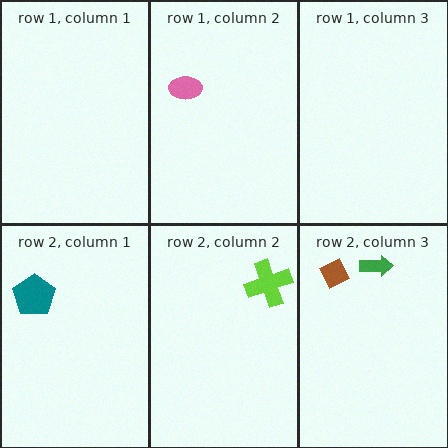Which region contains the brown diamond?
The row 2, column 3 region.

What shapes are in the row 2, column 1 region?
The teal pentagon.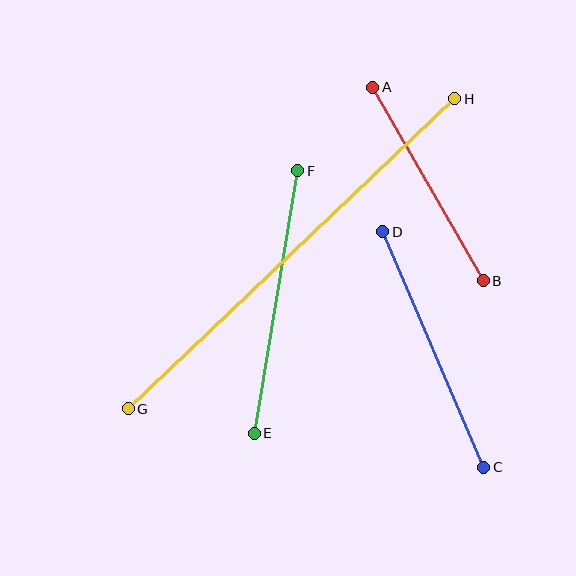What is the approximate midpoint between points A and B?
The midpoint is at approximately (428, 184) pixels.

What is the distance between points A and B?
The distance is approximately 223 pixels.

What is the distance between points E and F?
The distance is approximately 266 pixels.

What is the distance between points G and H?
The distance is approximately 450 pixels.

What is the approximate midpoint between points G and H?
The midpoint is at approximately (291, 254) pixels.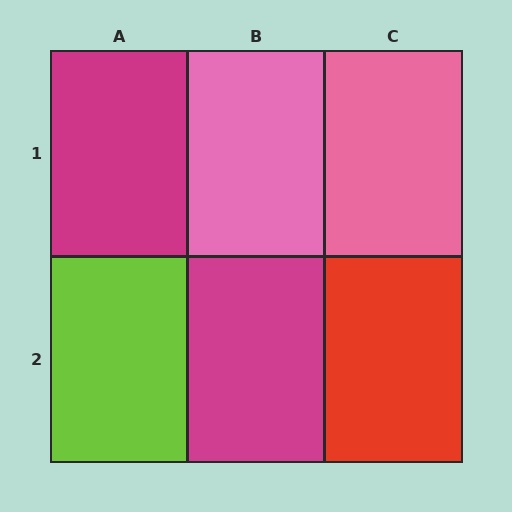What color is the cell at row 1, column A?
Magenta.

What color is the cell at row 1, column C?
Pink.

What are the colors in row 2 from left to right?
Lime, magenta, red.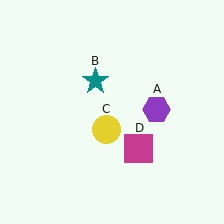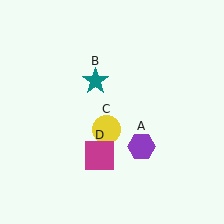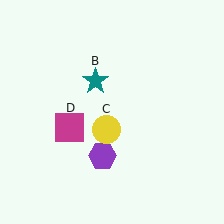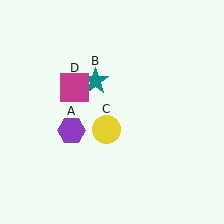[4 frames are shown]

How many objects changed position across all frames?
2 objects changed position: purple hexagon (object A), magenta square (object D).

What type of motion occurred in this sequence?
The purple hexagon (object A), magenta square (object D) rotated clockwise around the center of the scene.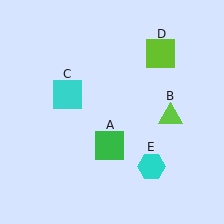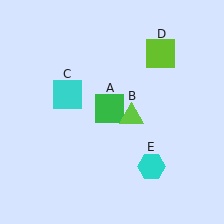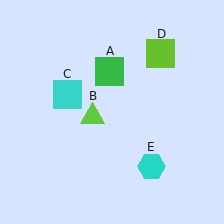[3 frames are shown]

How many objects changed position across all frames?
2 objects changed position: green square (object A), lime triangle (object B).